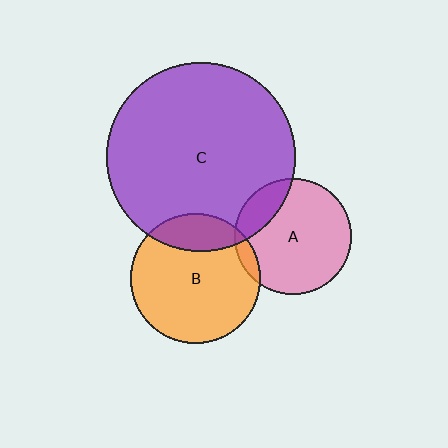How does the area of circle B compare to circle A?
Approximately 1.3 times.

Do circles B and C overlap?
Yes.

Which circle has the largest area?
Circle C (purple).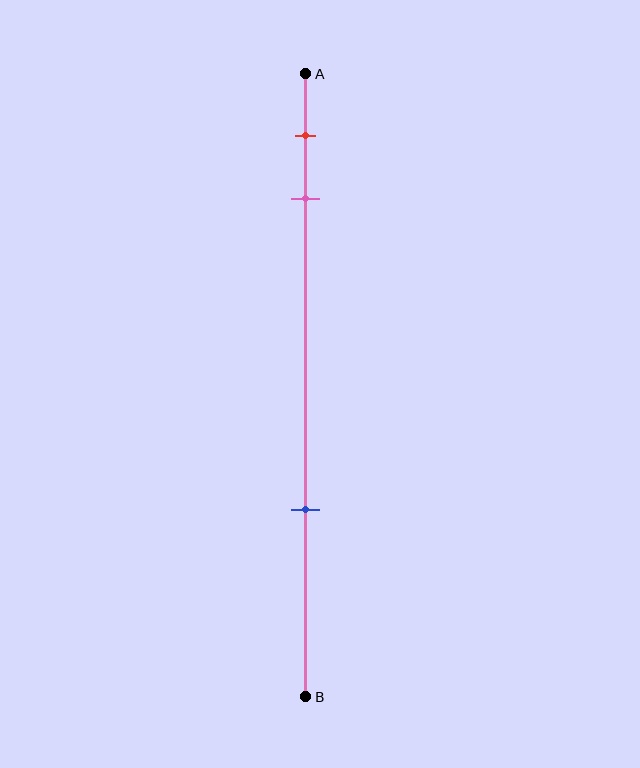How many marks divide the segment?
There are 3 marks dividing the segment.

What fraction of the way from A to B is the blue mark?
The blue mark is approximately 70% (0.7) of the way from A to B.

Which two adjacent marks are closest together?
The red and pink marks are the closest adjacent pair.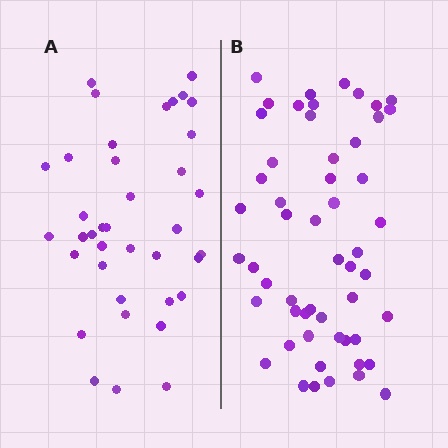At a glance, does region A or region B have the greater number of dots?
Region B (the right region) has more dots.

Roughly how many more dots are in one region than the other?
Region B has approximately 15 more dots than region A.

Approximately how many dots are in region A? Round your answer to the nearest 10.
About 40 dots. (The exact count is 38, which rounds to 40.)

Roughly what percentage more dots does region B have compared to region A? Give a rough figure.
About 40% more.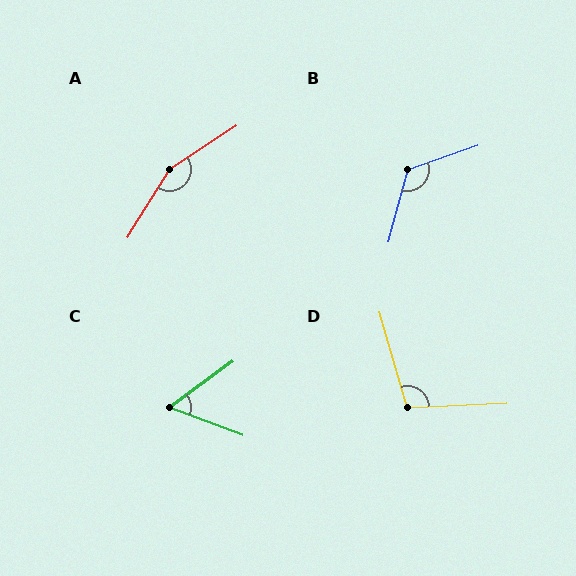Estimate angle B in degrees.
Approximately 124 degrees.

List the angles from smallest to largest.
C (57°), D (103°), B (124°), A (155°).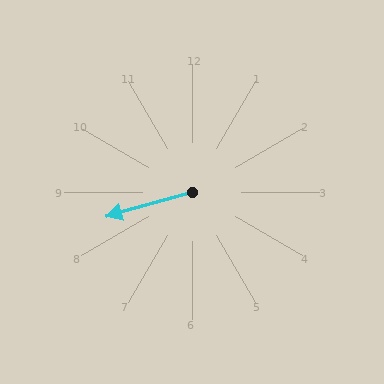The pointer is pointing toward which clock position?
Roughly 8 o'clock.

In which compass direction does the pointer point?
West.